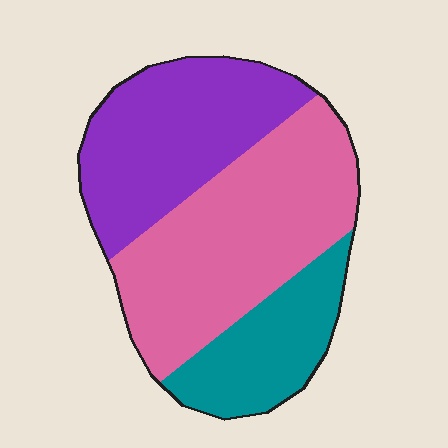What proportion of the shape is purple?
Purple takes up about one third (1/3) of the shape.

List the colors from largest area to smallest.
From largest to smallest: pink, purple, teal.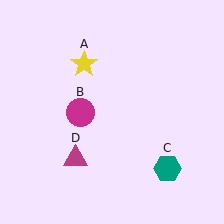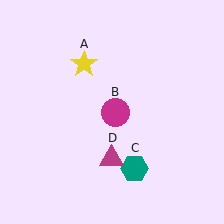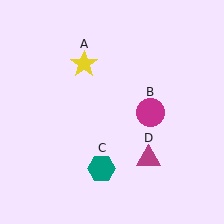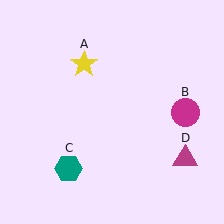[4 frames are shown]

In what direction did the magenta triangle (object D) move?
The magenta triangle (object D) moved right.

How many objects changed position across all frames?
3 objects changed position: magenta circle (object B), teal hexagon (object C), magenta triangle (object D).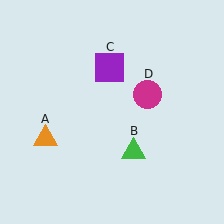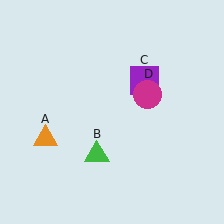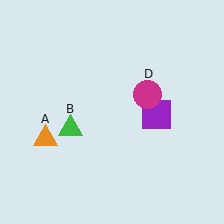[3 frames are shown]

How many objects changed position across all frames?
2 objects changed position: green triangle (object B), purple square (object C).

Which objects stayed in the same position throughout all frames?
Orange triangle (object A) and magenta circle (object D) remained stationary.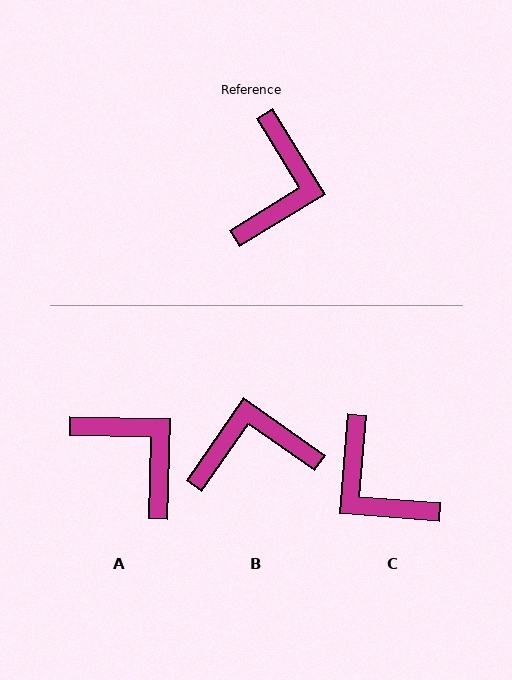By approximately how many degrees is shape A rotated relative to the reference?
Approximately 57 degrees counter-clockwise.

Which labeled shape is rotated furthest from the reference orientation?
C, about 126 degrees away.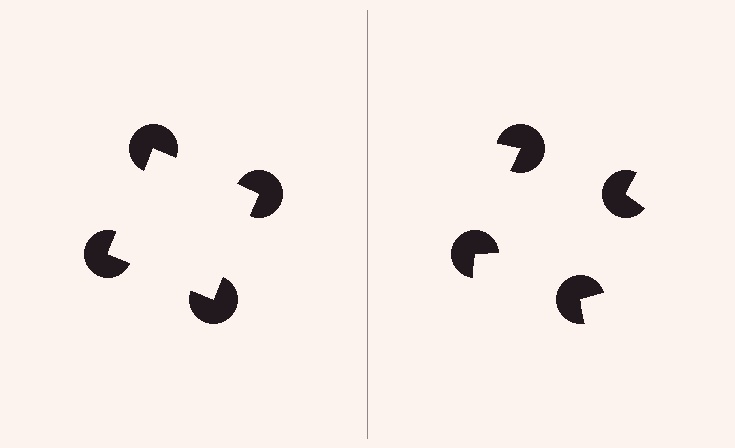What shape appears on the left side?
An illusory square.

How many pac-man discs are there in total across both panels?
8 — 4 on each side.